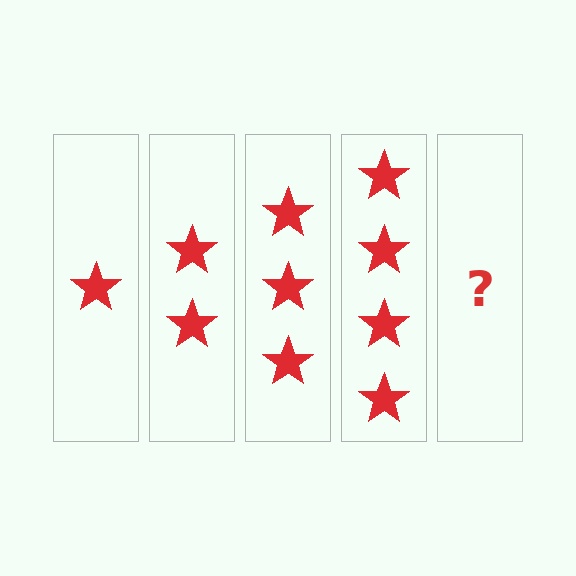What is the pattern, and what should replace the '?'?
The pattern is that each step adds one more star. The '?' should be 5 stars.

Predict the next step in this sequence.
The next step is 5 stars.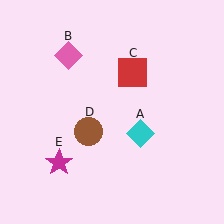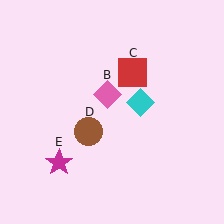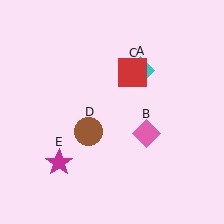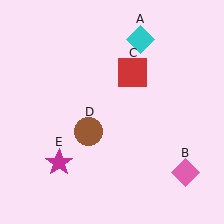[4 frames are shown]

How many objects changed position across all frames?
2 objects changed position: cyan diamond (object A), pink diamond (object B).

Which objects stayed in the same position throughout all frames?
Red square (object C) and brown circle (object D) and magenta star (object E) remained stationary.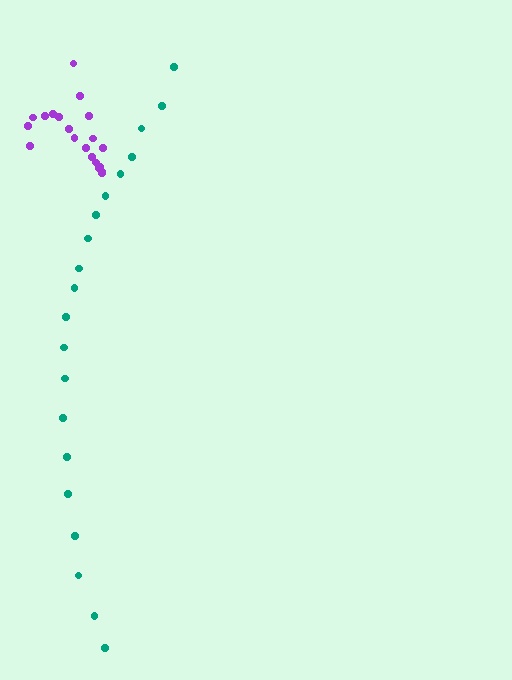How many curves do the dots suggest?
There are 2 distinct paths.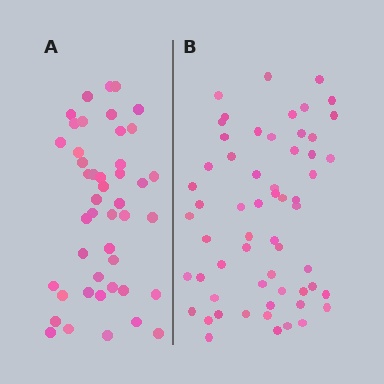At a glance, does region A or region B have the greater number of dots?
Region B (the right region) has more dots.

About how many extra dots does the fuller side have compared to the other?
Region B has approximately 15 more dots than region A.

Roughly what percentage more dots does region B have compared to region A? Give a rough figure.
About 30% more.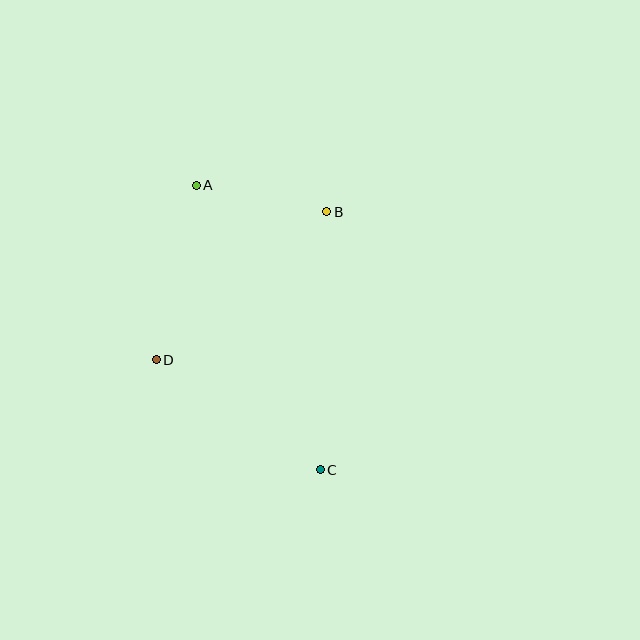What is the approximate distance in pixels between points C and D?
The distance between C and D is approximately 197 pixels.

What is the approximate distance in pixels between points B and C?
The distance between B and C is approximately 258 pixels.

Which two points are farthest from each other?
Points A and C are farthest from each other.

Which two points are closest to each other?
Points A and B are closest to each other.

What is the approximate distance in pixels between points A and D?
The distance between A and D is approximately 179 pixels.